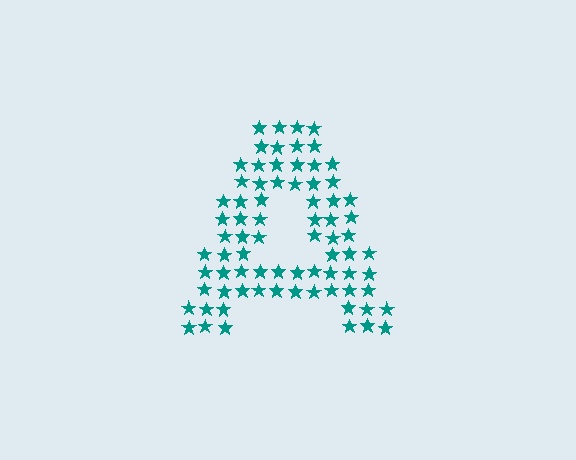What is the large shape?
The large shape is the letter A.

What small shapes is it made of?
It is made of small stars.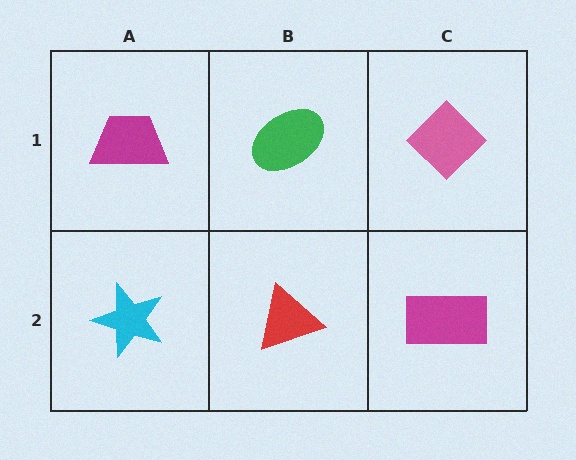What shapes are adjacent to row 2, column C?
A pink diamond (row 1, column C), a red triangle (row 2, column B).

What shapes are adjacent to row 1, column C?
A magenta rectangle (row 2, column C), a green ellipse (row 1, column B).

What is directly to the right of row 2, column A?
A red triangle.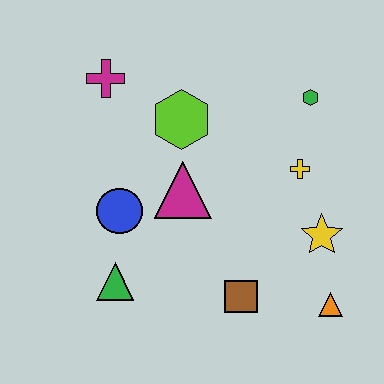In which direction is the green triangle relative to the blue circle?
The green triangle is below the blue circle.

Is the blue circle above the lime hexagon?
No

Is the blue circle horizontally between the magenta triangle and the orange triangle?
No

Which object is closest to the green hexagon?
The yellow cross is closest to the green hexagon.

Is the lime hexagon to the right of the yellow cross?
No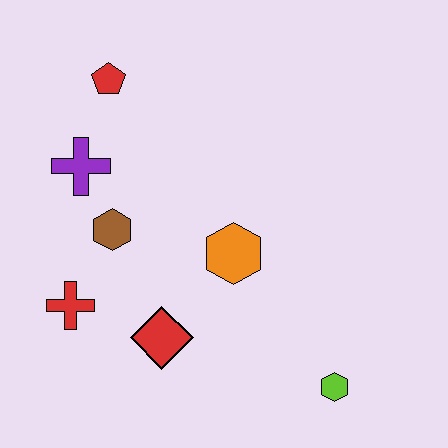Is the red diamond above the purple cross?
No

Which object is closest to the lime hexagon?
The orange hexagon is closest to the lime hexagon.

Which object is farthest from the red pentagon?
The lime hexagon is farthest from the red pentagon.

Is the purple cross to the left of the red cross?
No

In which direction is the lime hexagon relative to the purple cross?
The lime hexagon is to the right of the purple cross.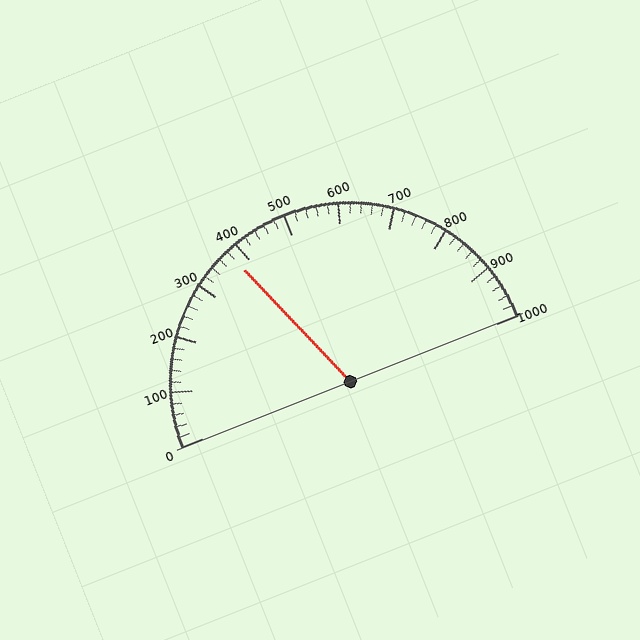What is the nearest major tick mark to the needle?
The nearest major tick mark is 400.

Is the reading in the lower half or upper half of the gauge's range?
The reading is in the lower half of the range (0 to 1000).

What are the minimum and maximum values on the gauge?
The gauge ranges from 0 to 1000.